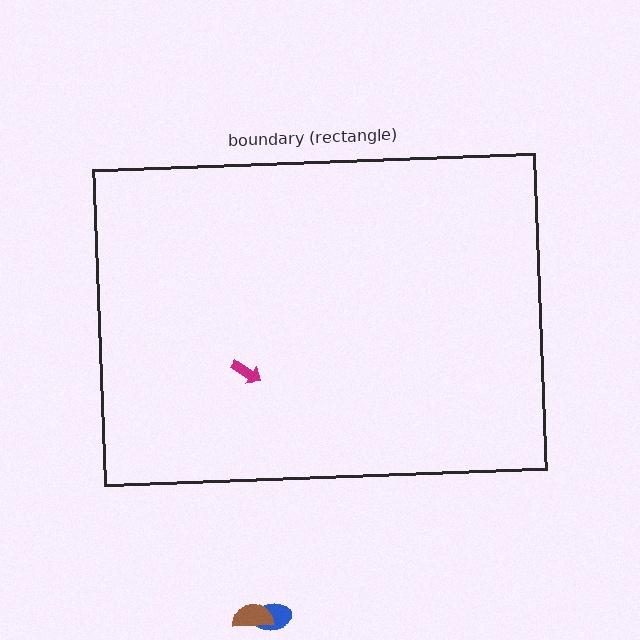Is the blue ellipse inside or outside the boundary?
Outside.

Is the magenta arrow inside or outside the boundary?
Inside.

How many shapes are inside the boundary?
1 inside, 2 outside.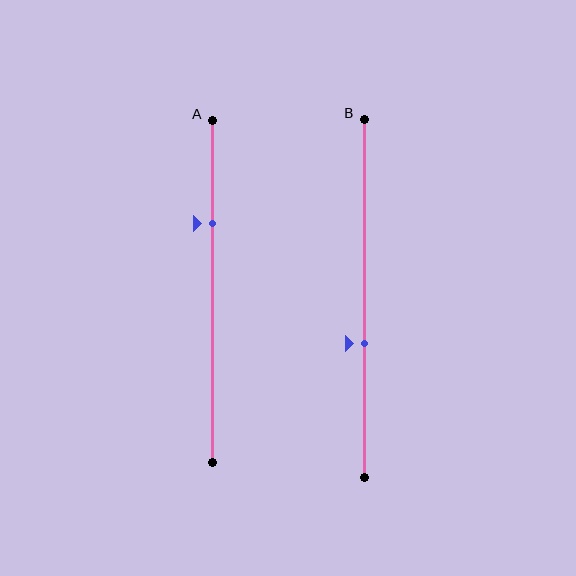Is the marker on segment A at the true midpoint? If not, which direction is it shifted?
No, the marker on segment A is shifted upward by about 20% of the segment length.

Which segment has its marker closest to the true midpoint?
Segment B has its marker closest to the true midpoint.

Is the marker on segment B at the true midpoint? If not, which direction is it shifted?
No, the marker on segment B is shifted downward by about 13% of the segment length.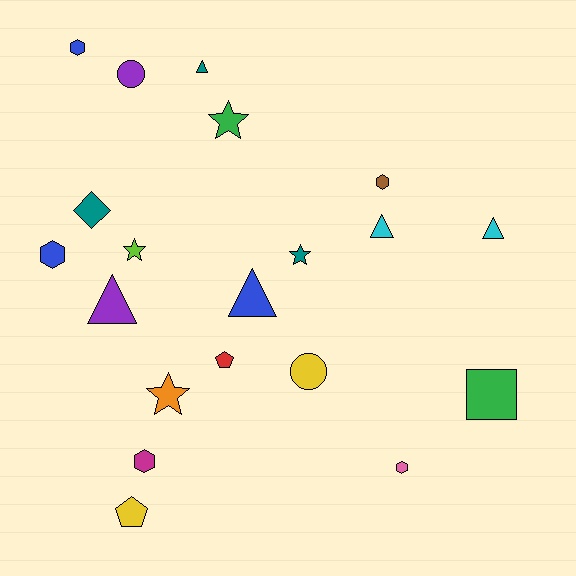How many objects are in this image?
There are 20 objects.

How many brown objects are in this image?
There is 1 brown object.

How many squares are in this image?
There is 1 square.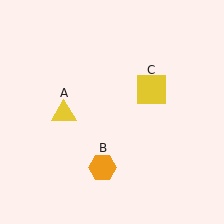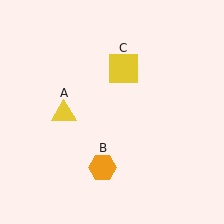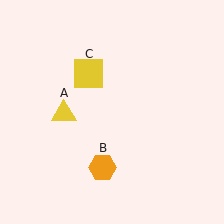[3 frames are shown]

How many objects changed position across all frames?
1 object changed position: yellow square (object C).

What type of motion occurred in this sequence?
The yellow square (object C) rotated counterclockwise around the center of the scene.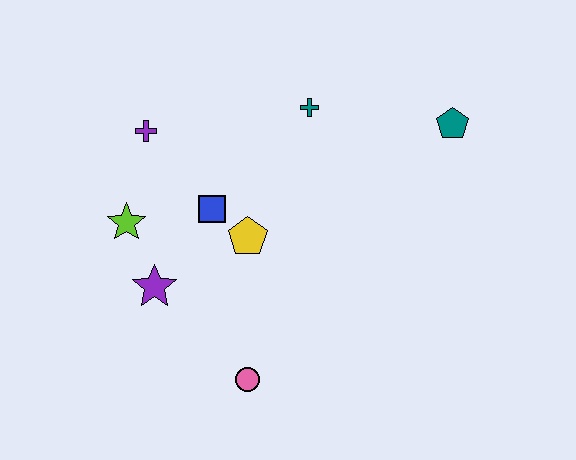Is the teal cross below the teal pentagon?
No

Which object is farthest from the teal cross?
The pink circle is farthest from the teal cross.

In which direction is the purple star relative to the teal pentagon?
The purple star is to the left of the teal pentagon.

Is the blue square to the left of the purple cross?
No